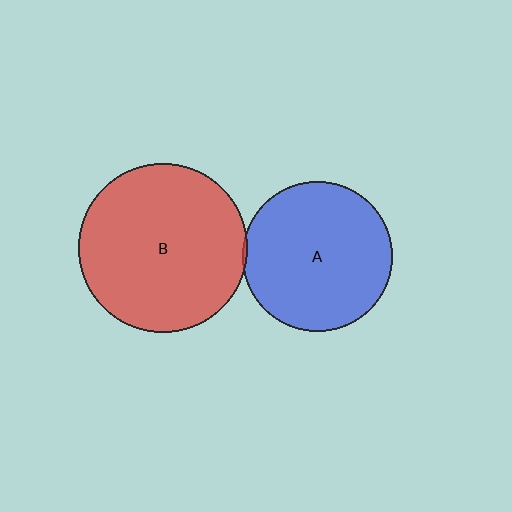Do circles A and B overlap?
Yes.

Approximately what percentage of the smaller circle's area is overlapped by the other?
Approximately 5%.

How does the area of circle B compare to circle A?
Approximately 1.3 times.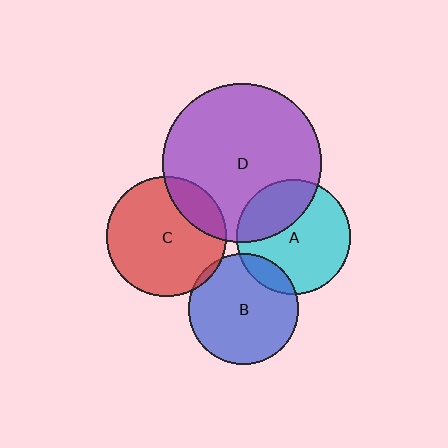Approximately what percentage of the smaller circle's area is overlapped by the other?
Approximately 10%.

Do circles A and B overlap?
Yes.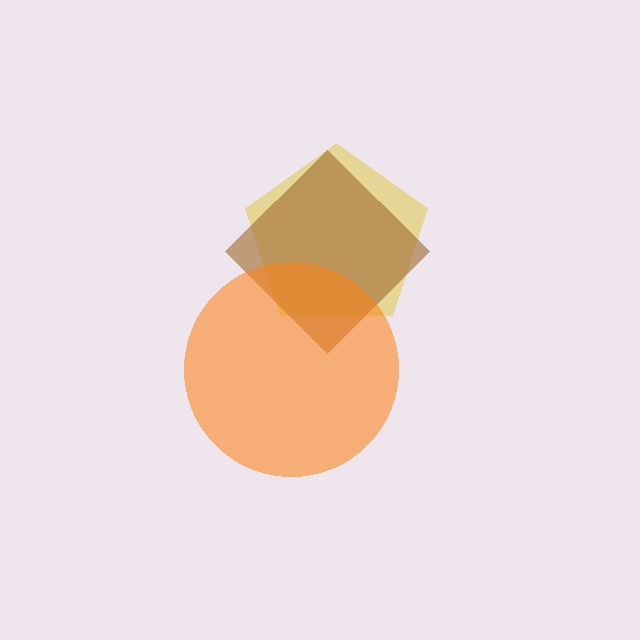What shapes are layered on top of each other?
The layered shapes are: a yellow pentagon, a brown diamond, an orange circle.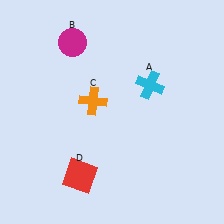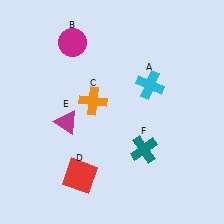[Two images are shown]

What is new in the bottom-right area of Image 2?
A teal cross (F) was added in the bottom-right area of Image 2.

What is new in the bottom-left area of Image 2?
A magenta triangle (E) was added in the bottom-left area of Image 2.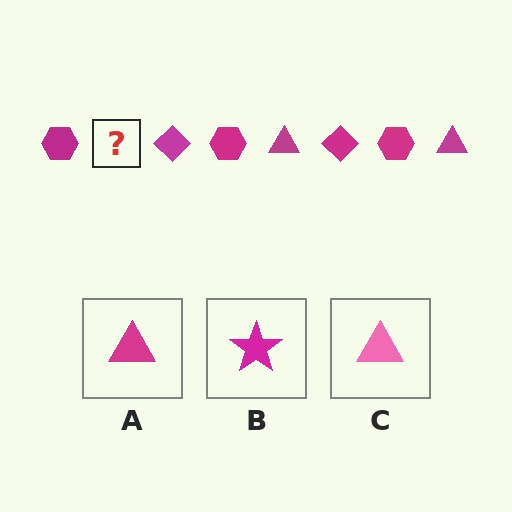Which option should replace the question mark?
Option A.